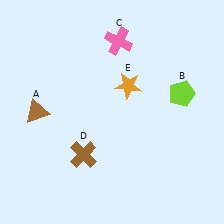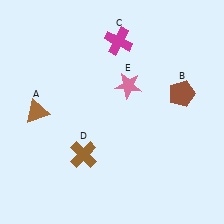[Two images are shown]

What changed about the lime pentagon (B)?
In Image 1, B is lime. In Image 2, it changed to brown.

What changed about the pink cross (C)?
In Image 1, C is pink. In Image 2, it changed to magenta.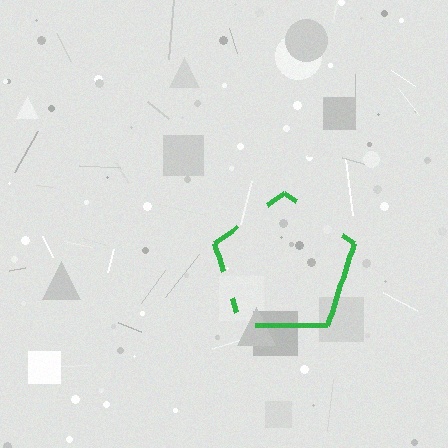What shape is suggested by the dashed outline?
The dashed outline suggests a pentagon.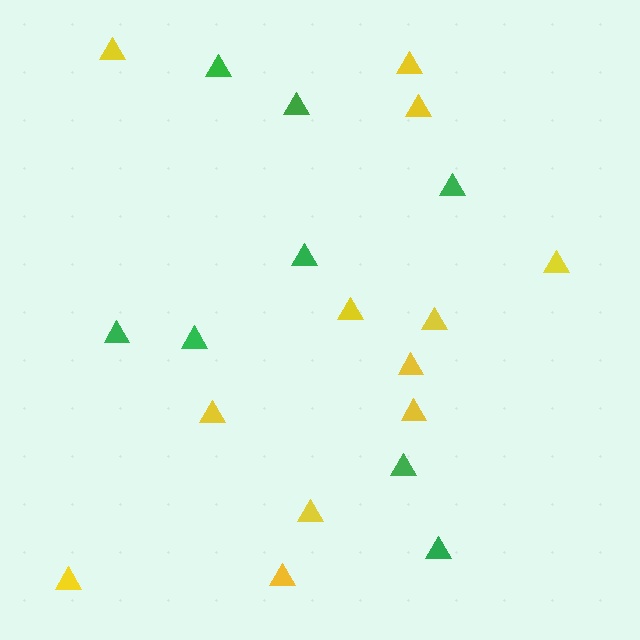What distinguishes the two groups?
There are 2 groups: one group of yellow triangles (12) and one group of green triangles (8).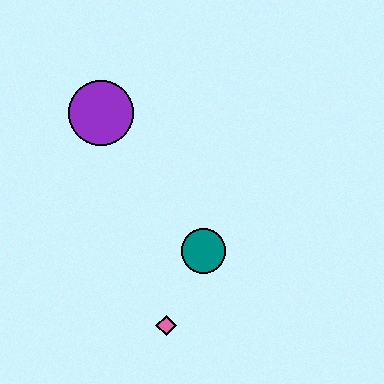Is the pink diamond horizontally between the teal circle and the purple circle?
Yes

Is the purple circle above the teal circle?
Yes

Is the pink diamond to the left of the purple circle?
No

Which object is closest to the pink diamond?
The teal circle is closest to the pink diamond.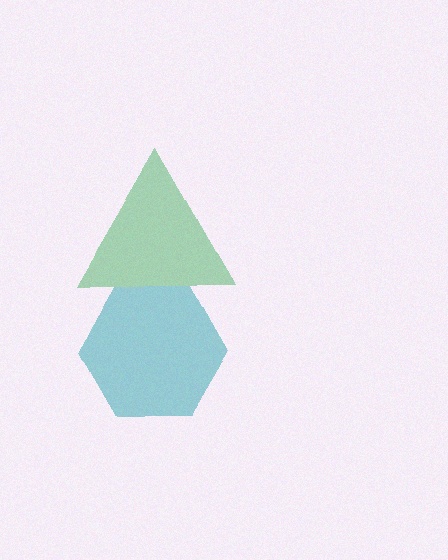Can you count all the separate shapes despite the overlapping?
Yes, there are 2 separate shapes.